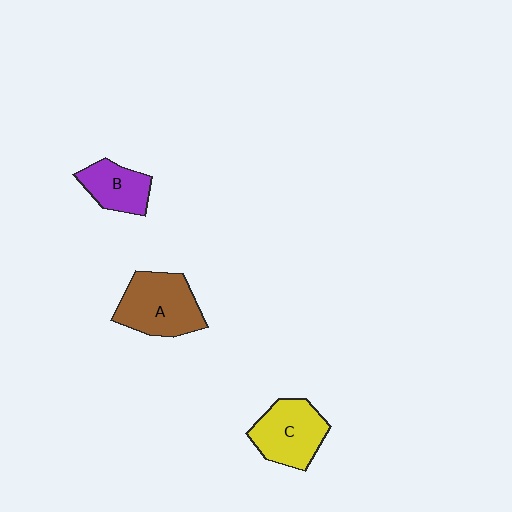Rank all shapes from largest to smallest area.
From largest to smallest: A (brown), C (yellow), B (purple).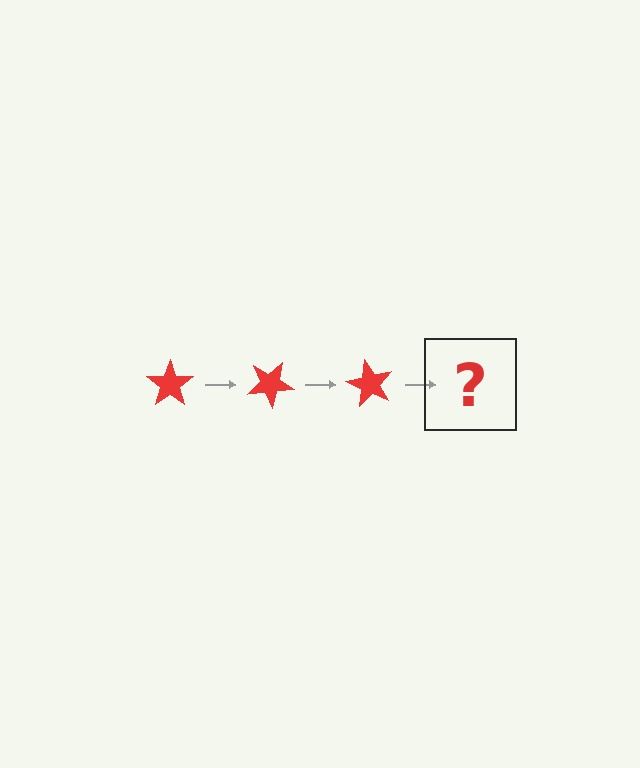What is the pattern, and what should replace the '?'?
The pattern is that the star rotates 30 degrees each step. The '?' should be a red star rotated 90 degrees.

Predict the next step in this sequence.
The next step is a red star rotated 90 degrees.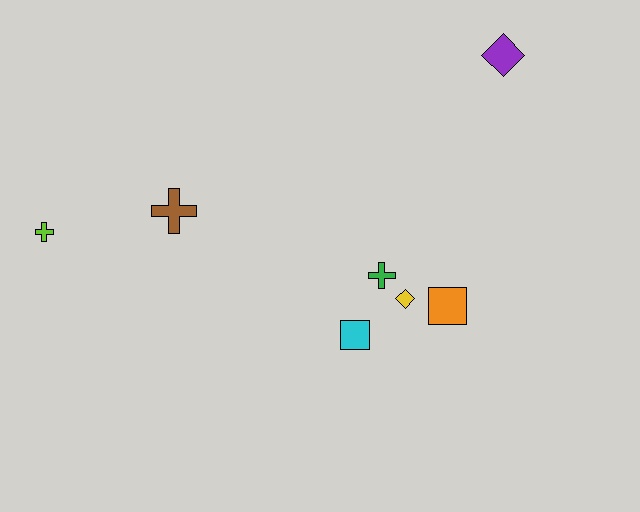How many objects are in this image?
There are 7 objects.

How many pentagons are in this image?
There are no pentagons.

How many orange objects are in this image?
There is 1 orange object.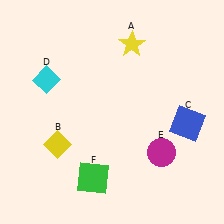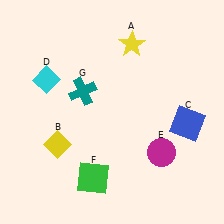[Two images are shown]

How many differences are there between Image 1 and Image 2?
There is 1 difference between the two images.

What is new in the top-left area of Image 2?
A teal cross (G) was added in the top-left area of Image 2.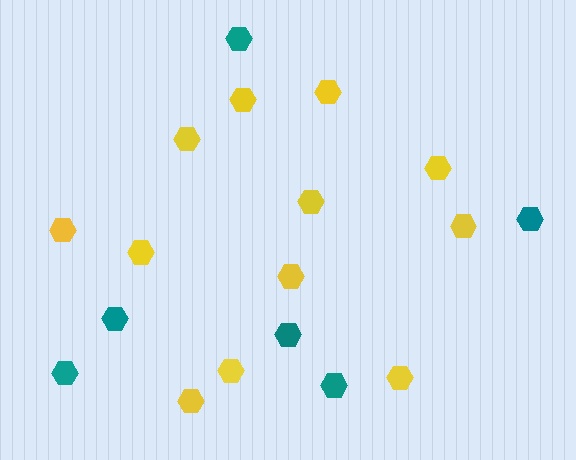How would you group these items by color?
There are 2 groups: one group of teal hexagons (6) and one group of yellow hexagons (12).